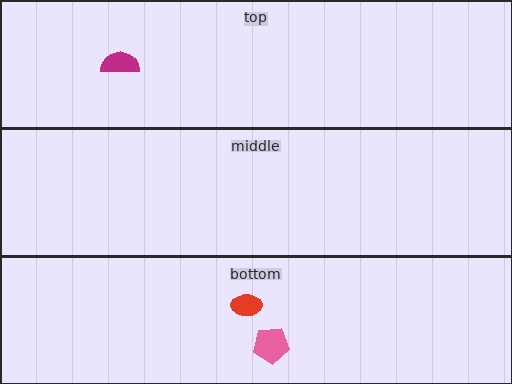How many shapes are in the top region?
1.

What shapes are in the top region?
The magenta semicircle.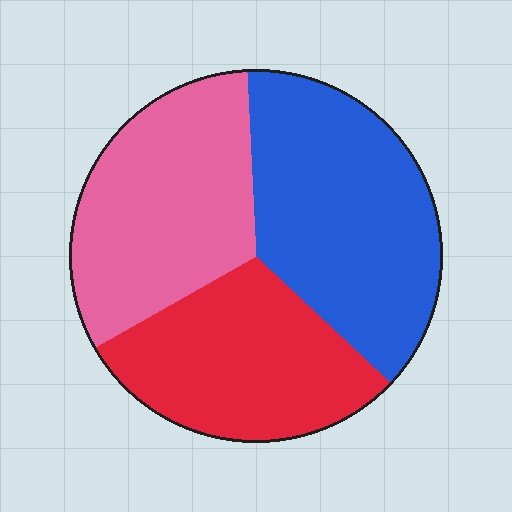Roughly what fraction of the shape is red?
Red covers roughly 30% of the shape.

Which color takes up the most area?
Blue, at roughly 40%.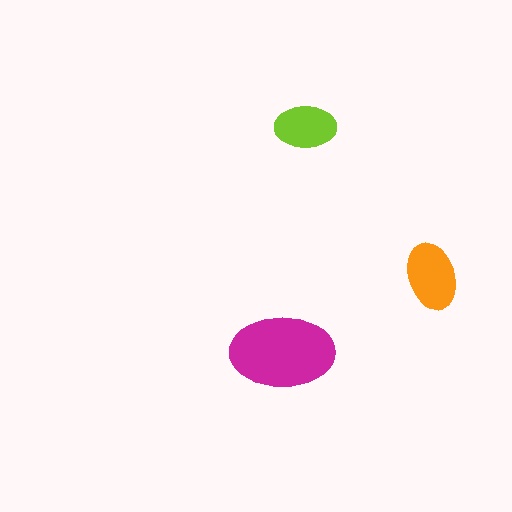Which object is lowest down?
The magenta ellipse is bottommost.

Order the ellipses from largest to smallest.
the magenta one, the orange one, the lime one.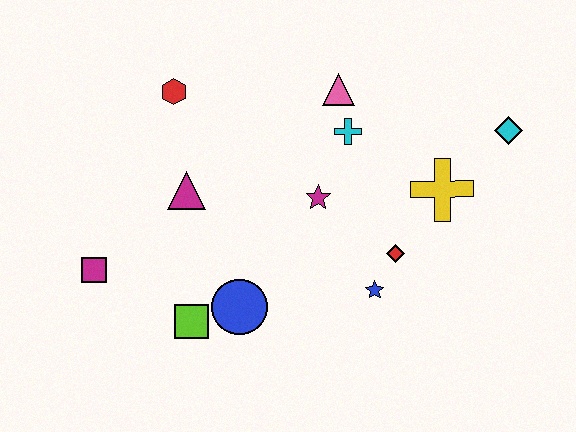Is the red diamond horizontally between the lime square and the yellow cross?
Yes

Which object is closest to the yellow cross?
The red diamond is closest to the yellow cross.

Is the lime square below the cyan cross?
Yes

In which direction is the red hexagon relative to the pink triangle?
The red hexagon is to the left of the pink triangle.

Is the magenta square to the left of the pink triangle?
Yes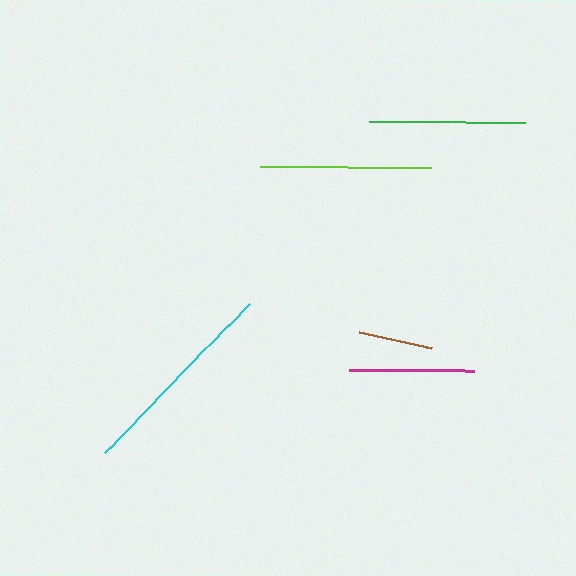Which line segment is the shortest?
The brown line is the shortest at approximately 74 pixels.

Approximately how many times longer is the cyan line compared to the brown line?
The cyan line is approximately 2.8 times the length of the brown line.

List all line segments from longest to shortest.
From longest to shortest: cyan, lime, green, magenta, brown.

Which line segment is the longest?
The cyan line is the longest at approximately 209 pixels.